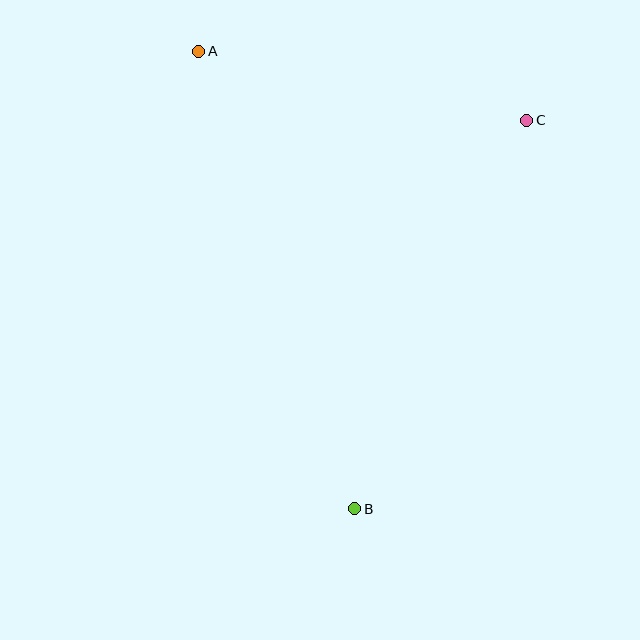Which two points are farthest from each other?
Points A and B are farthest from each other.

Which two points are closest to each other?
Points A and C are closest to each other.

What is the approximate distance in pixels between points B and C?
The distance between B and C is approximately 425 pixels.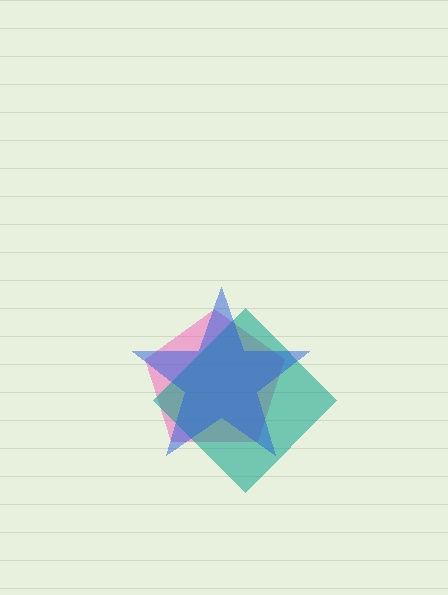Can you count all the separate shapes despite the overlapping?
Yes, there are 3 separate shapes.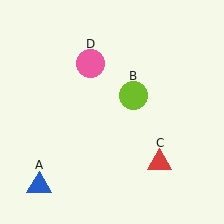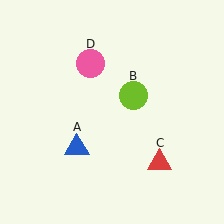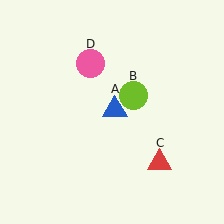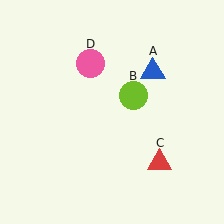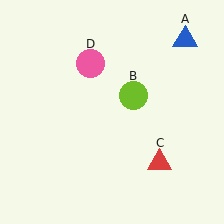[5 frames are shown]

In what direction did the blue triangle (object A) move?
The blue triangle (object A) moved up and to the right.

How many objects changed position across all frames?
1 object changed position: blue triangle (object A).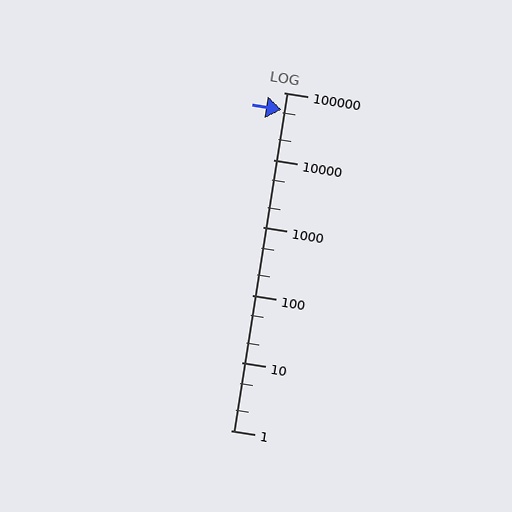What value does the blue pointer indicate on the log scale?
The pointer indicates approximately 55000.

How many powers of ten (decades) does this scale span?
The scale spans 5 decades, from 1 to 100000.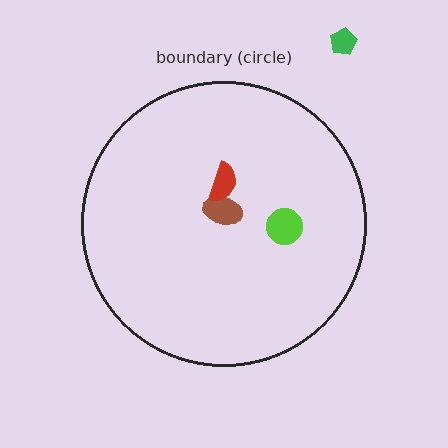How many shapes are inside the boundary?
3 inside, 1 outside.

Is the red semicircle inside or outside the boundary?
Inside.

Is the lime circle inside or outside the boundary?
Inside.